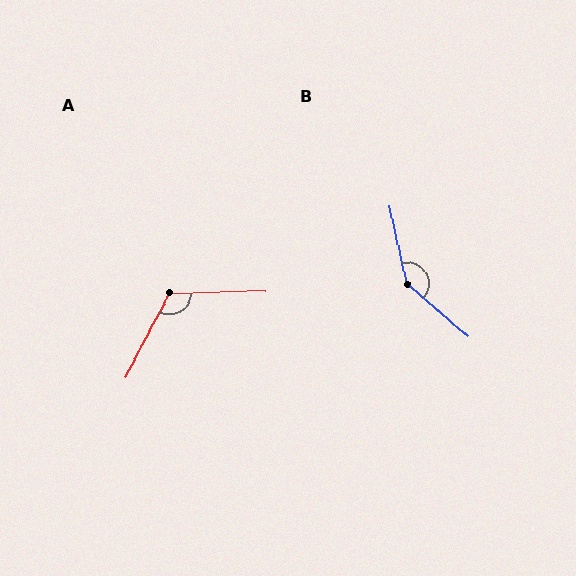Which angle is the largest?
B, at approximately 144 degrees.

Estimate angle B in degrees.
Approximately 144 degrees.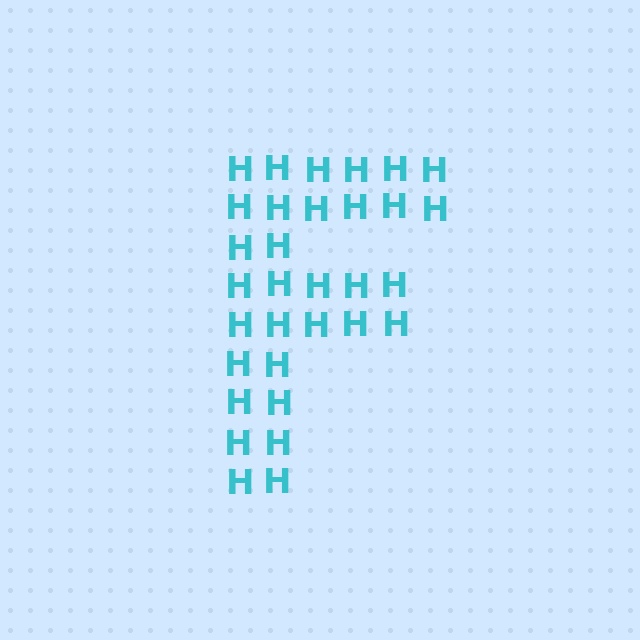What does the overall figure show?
The overall figure shows the letter F.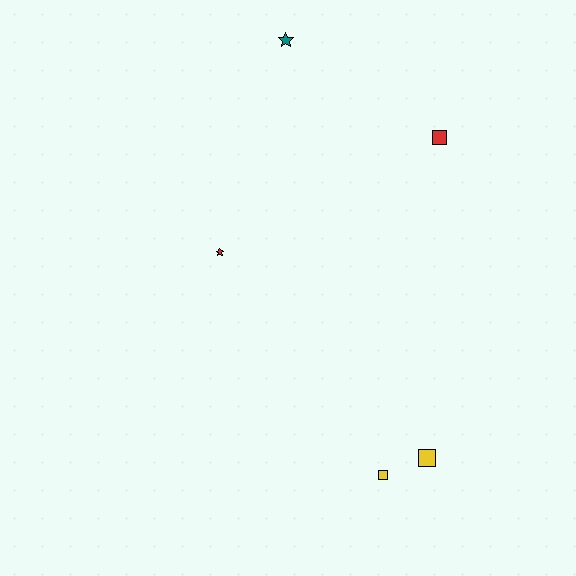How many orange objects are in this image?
There are no orange objects.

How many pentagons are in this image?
There are no pentagons.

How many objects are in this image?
There are 5 objects.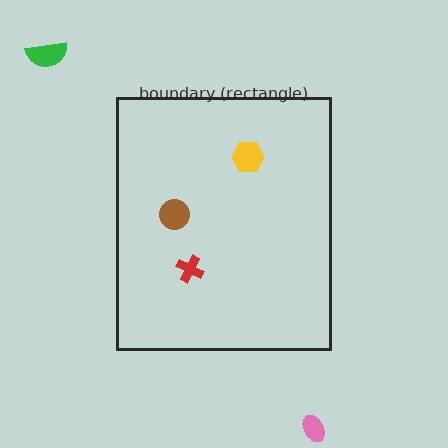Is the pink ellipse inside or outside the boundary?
Outside.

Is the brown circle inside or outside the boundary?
Inside.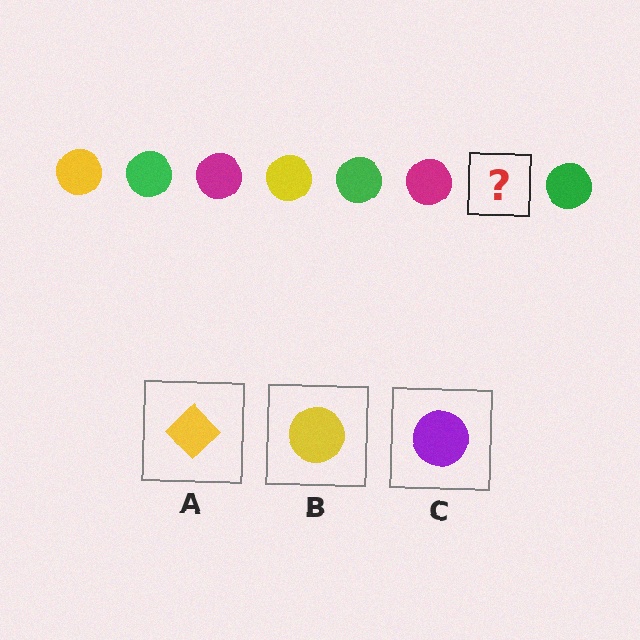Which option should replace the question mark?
Option B.